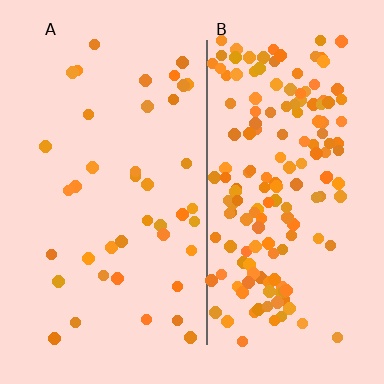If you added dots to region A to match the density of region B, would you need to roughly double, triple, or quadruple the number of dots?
Approximately quadruple.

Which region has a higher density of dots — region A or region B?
B (the right).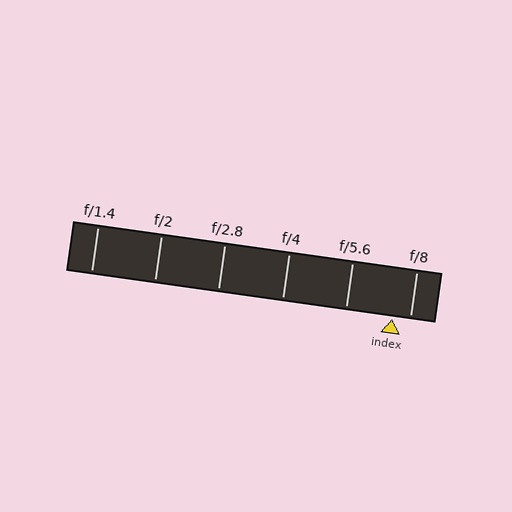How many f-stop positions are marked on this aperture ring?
There are 6 f-stop positions marked.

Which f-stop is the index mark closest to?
The index mark is closest to f/8.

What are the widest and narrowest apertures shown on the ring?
The widest aperture shown is f/1.4 and the narrowest is f/8.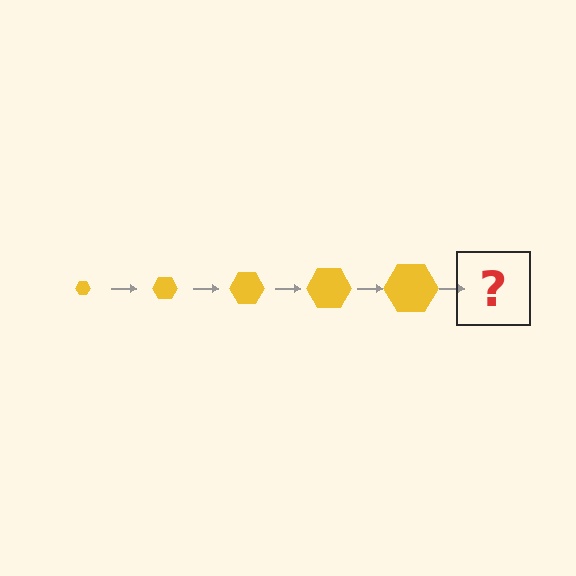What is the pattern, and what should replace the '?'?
The pattern is that the hexagon gets progressively larger each step. The '?' should be a yellow hexagon, larger than the previous one.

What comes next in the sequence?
The next element should be a yellow hexagon, larger than the previous one.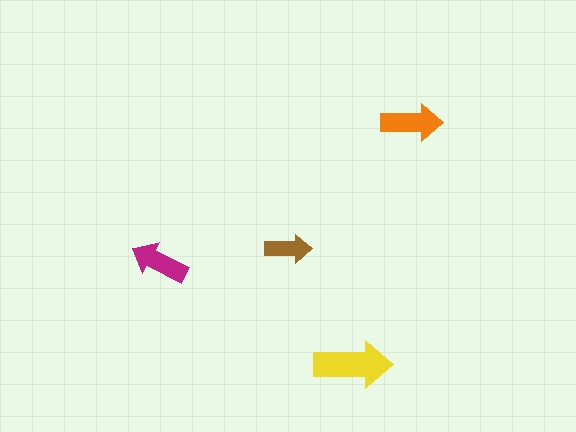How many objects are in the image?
There are 4 objects in the image.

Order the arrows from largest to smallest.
the yellow one, the orange one, the magenta one, the brown one.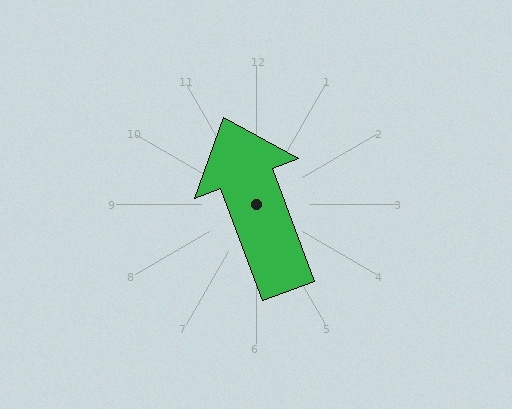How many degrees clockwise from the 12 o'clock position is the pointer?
Approximately 339 degrees.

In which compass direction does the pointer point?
North.